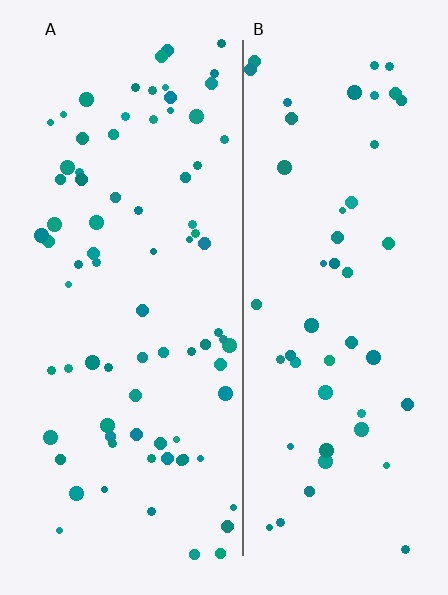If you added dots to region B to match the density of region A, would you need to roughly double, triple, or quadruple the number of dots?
Approximately double.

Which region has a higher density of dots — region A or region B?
A (the left).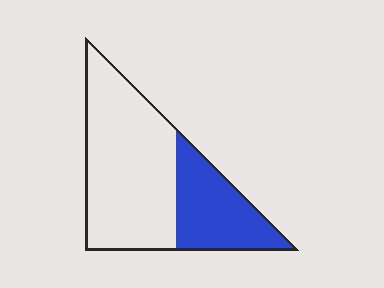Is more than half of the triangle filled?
No.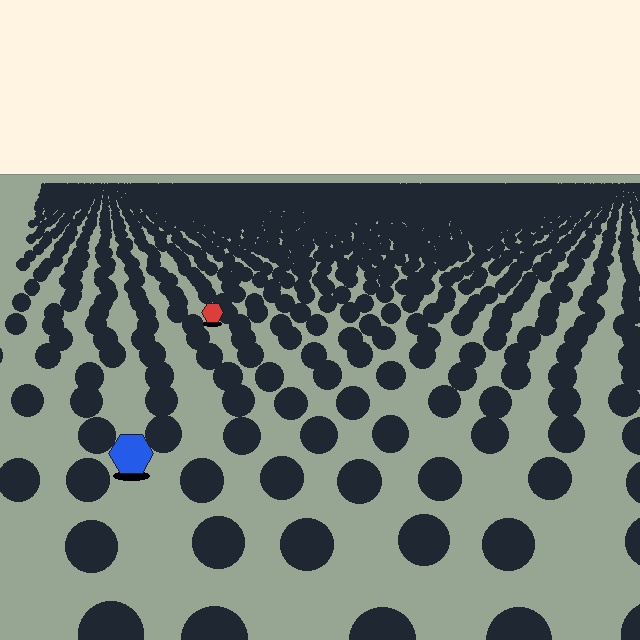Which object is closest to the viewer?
The blue hexagon is closest. The texture marks near it are larger and more spread out.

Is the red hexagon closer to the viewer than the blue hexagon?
No. The blue hexagon is closer — you can tell from the texture gradient: the ground texture is coarser near it.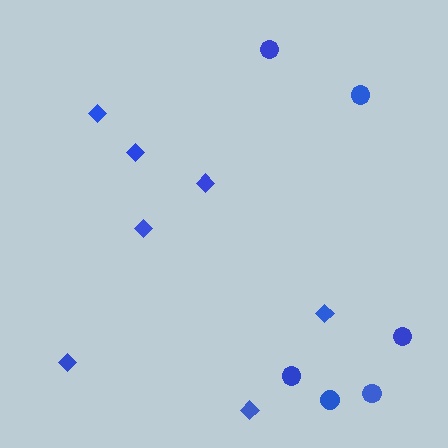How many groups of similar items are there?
There are 2 groups: one group of circles (6) and one group of diamonds (7).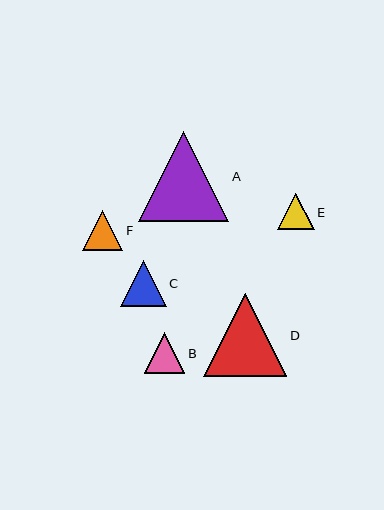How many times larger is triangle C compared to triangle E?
Triangle C is approximately 1.3 times the size of triangle E.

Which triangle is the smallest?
Triangle E is the smallest with a size of approximately 37 pixels.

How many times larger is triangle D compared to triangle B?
Triangle D is approximately 2.0 times the size of triangle B.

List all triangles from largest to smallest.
From largest to smallest: A, D, C, B, F, E.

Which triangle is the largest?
Triangle A is the largest with a size of approximately 90 pixels.